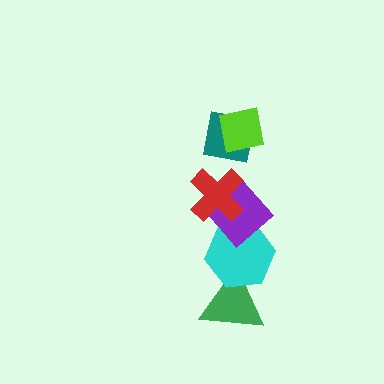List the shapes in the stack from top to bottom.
From top to bottom: the lime square, the teal square, the red cross, the purple diamond, the cyan hexagon, the green triangle.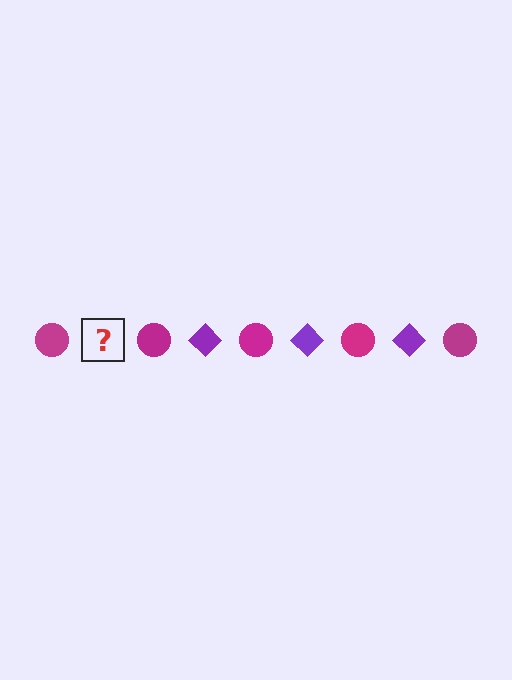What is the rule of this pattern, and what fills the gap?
The rule is that the pattern alternates between magenta circle and purple diamond. The gap should be filled with a purple diamond.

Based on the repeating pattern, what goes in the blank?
The blank should be a purple diamond.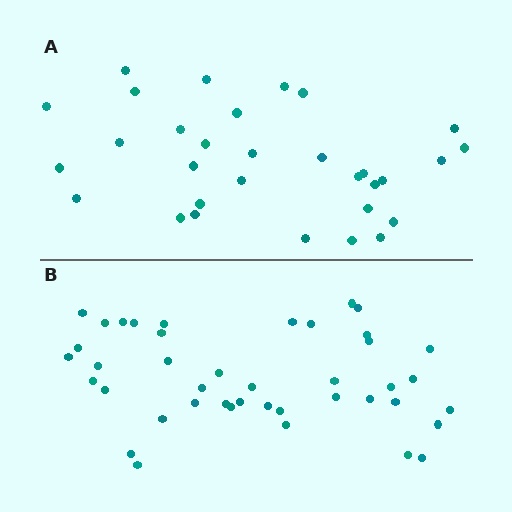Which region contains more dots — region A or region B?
Region B (the bottom region) has more dots.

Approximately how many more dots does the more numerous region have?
Region B has roughly 12 or so more dots than region A.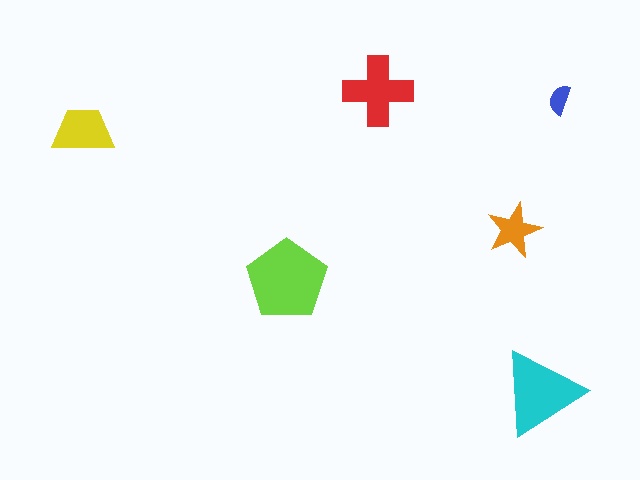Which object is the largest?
The lime pentagon.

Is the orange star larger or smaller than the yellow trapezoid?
Smaller.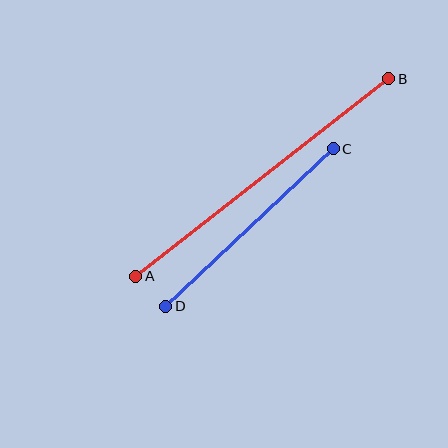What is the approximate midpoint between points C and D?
The midpoint is at approximately (249, 228) pixels.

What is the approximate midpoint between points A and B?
The midpoint is at approximately (262, 178) pixels.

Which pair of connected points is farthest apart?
Points A and B are farthest apart.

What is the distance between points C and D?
The distance is approximately 230 pixels.